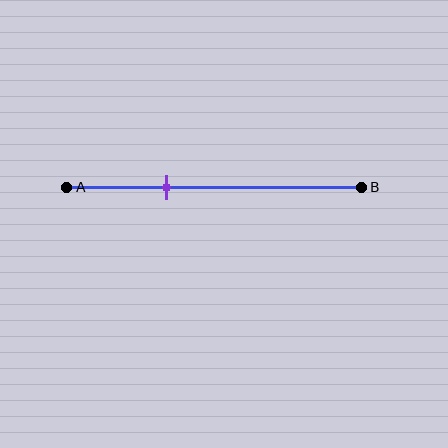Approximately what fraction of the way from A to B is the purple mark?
The purple mark is approximately 35% of the way from A to B.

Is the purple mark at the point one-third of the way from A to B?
Yes, the mark is approximately at the one-third point.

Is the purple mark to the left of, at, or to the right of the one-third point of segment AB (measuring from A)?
The purple mark is approximately at the one-third point of segment AB.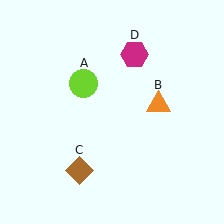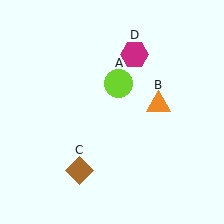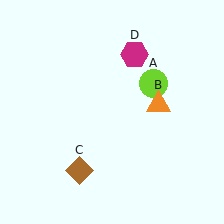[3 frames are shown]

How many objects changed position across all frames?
1 object changed position: lime circle (object A).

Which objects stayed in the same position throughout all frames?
Orange triangle (object B) and brown diamond (object C) and magenta hexagon (object D) remained stationary.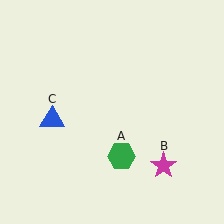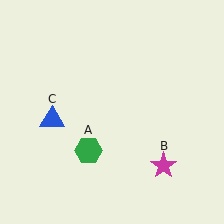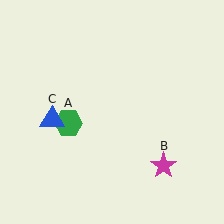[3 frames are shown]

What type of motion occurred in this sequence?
The green hexagon (object A) rotated clockwise around the center of the scene.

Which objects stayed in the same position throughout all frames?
Magenta star (object B) and blue triangle (object C) remained stationary.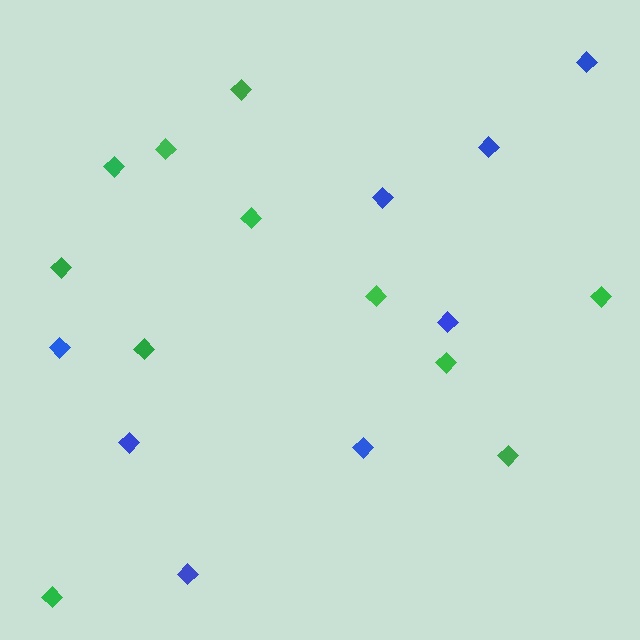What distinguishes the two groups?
There are 2 groups: one group of blue diamonds (8) and one group of green diamonds (11).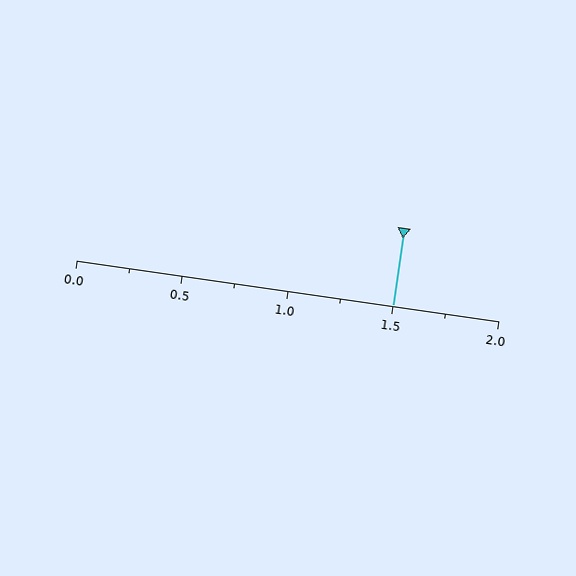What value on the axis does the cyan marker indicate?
The marker indicates approximately 1.5.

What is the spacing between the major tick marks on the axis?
The major ticks are spaced 0.5 apart.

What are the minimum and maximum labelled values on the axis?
The axis runs from 0.0 to 2.0.